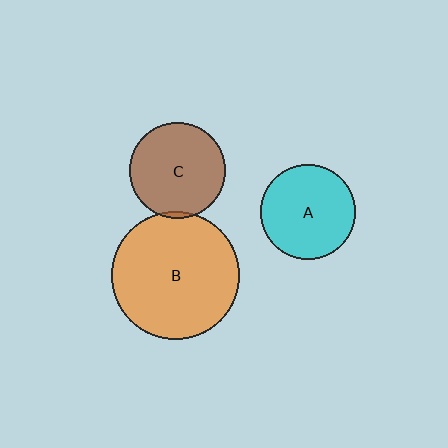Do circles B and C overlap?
Yes.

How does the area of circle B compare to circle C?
Approximately 1.8 times.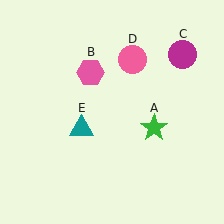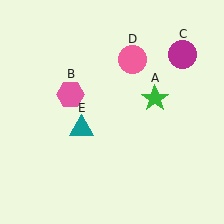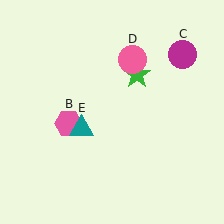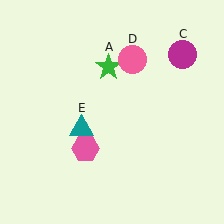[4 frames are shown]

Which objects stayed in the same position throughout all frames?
Magenta circle (object C) and pink circle (object D) and teal triangle (object E) remained stationary.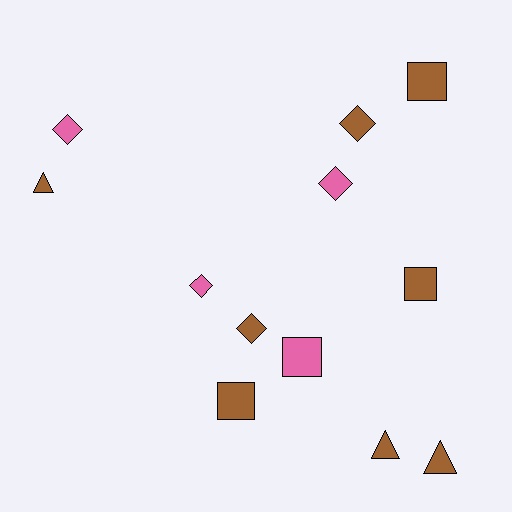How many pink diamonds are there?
There are 3 pink diamonds.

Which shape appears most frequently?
Diamond, with 5 objects.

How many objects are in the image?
There are 12 objects.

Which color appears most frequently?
Brown, with 8 objects.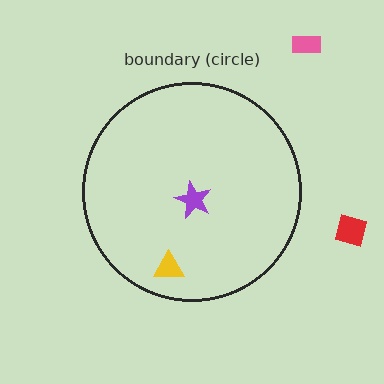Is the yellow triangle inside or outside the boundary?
Inside.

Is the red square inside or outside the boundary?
Outside.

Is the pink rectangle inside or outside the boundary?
Outside.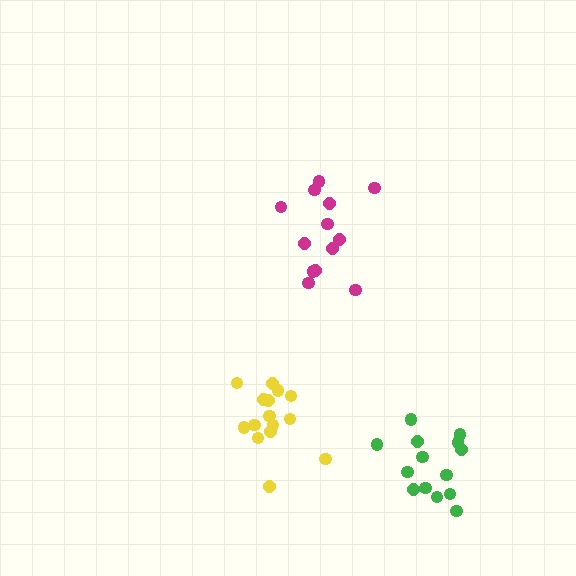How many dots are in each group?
Group 1: 14 dots, Group 2: 13 dots, Group 3: 15 dots (42 total).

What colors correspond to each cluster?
The clusters are colored: green, magenta, yellow.